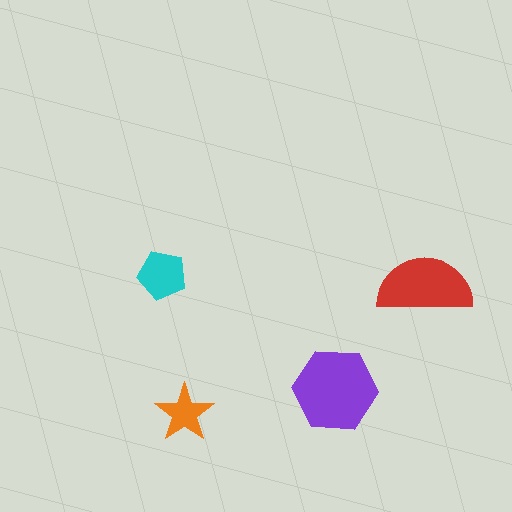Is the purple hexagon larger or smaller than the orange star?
Larger.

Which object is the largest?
The purple hexagon.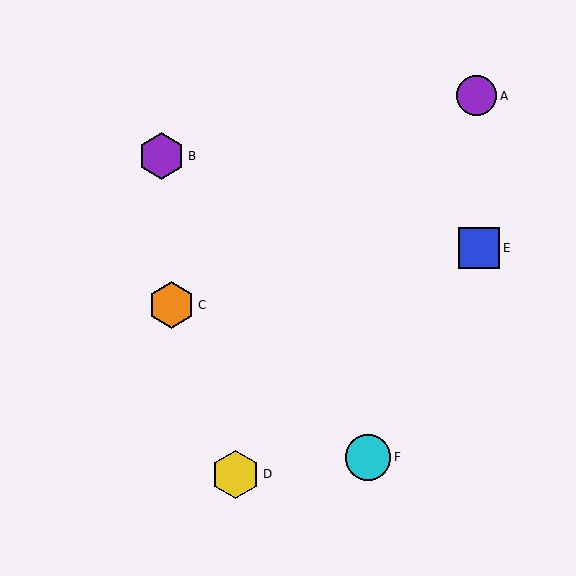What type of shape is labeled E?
Shape E is a blue square.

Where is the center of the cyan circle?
The center of the cyan circle is at (368, 457).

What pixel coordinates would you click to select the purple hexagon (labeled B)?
Click at (162, 156) to select the purple hexagon B.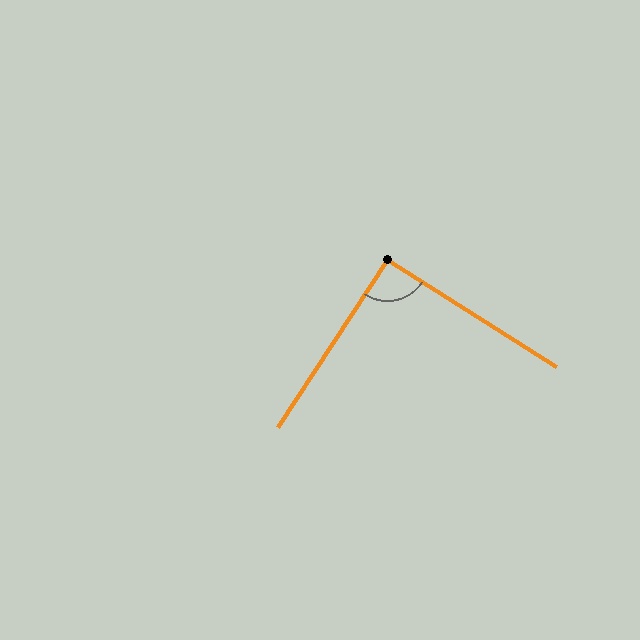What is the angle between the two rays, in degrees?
Approximately 91 degrees.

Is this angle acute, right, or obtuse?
It is approximately a right angle.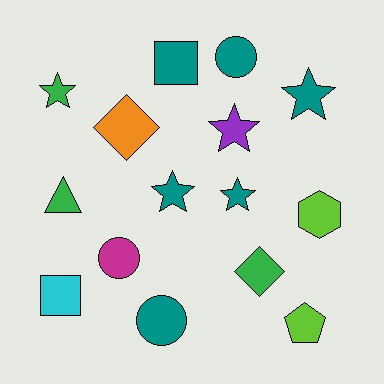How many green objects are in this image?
There are 3 green objects.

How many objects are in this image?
There are 15 objects.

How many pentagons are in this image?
There is 1 pentagon.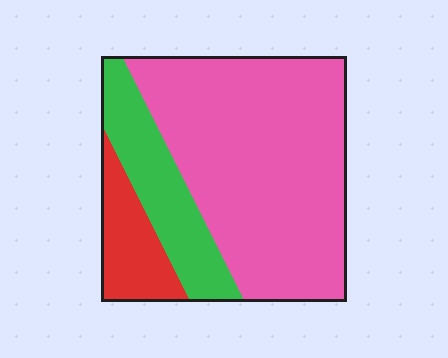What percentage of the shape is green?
Green covers roughly 20% of the shape.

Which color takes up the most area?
Pink, at roughly 65%.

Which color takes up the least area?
Red, at roughly 15%.